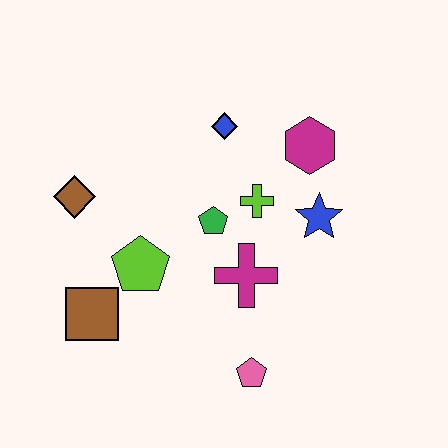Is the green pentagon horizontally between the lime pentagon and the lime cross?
Yes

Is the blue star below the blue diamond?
Yes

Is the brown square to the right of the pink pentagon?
No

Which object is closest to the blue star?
The lime cross is closest to the blue star.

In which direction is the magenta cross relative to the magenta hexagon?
The magenta cross is below the magenta hexagon.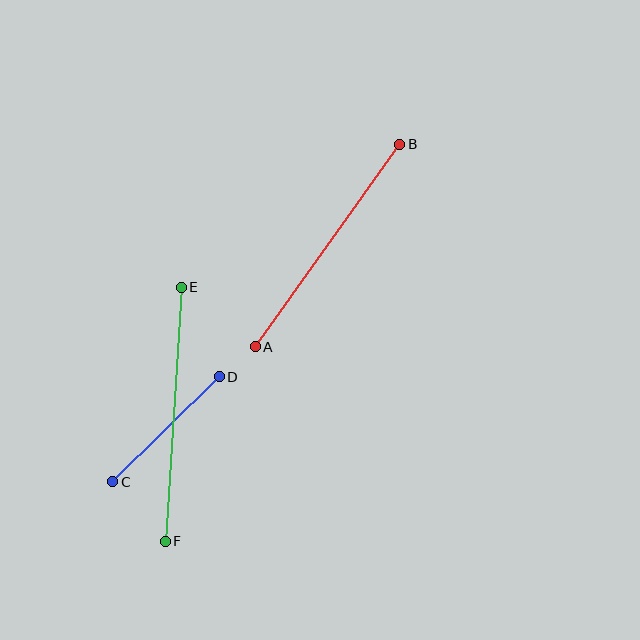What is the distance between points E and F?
The distance is approximately 255 pixels.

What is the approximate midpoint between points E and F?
The midpoint is at approximately (173, 414) pixels.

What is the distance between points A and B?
The distance is approximately 249 pixels.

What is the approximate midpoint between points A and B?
The midpoint is at approximately (328, 246) pixels.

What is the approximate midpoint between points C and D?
The midpoint is at approximately (166, 429) pixels.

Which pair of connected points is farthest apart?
Points E and F are farthest apart.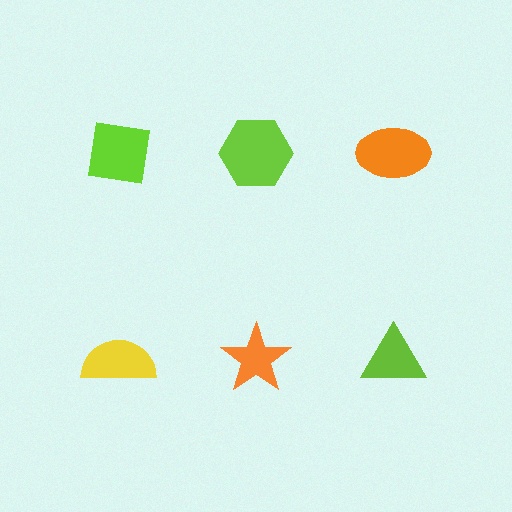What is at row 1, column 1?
A lime square.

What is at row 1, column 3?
An orange ellipse.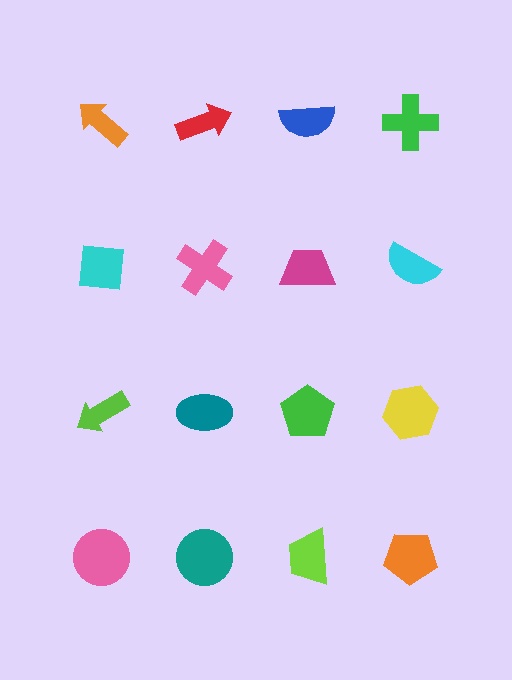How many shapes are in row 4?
4 shapes.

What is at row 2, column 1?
A cyan square.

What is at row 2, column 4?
A cyan semicircle.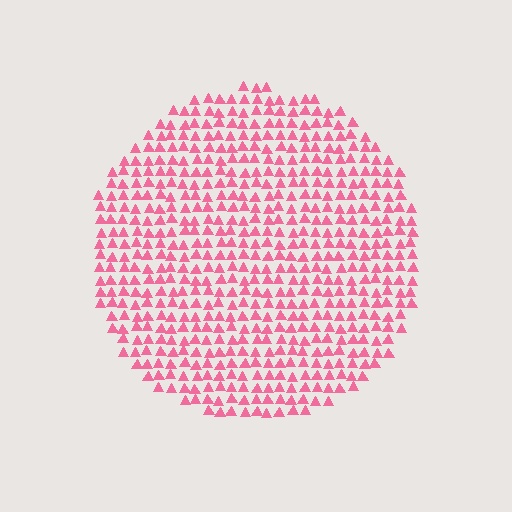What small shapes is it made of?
It is made of small triangles.